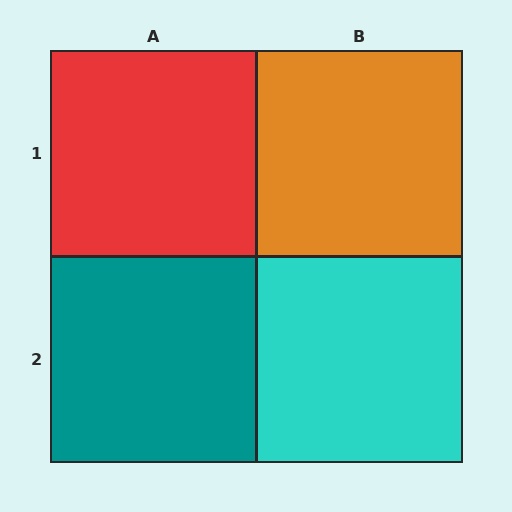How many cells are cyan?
1 cell is cyan.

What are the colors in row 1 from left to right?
Red, orange.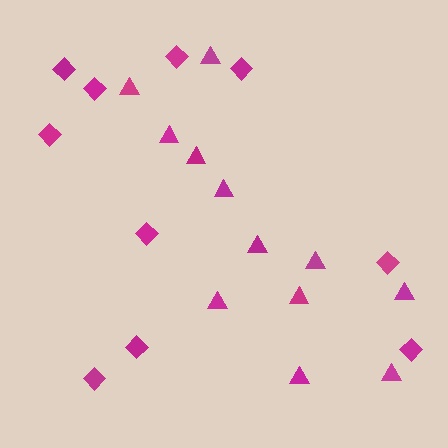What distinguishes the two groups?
There are 2 groups: one group of triangles (12) and one group of diamonds (10).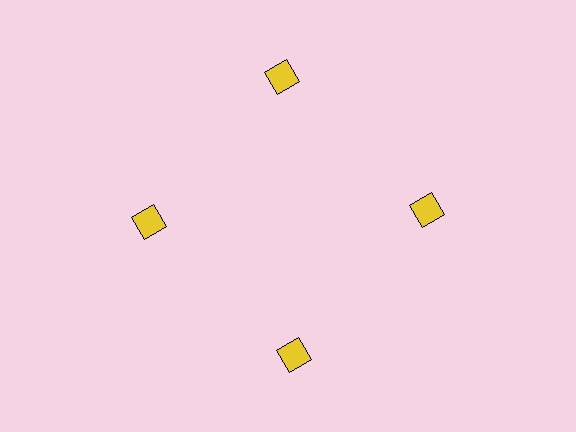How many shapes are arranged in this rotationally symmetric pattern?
There are 4 shapes, arranged in 4 groups of 1.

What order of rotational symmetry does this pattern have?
This pattern has 4-fold rotational symmetry.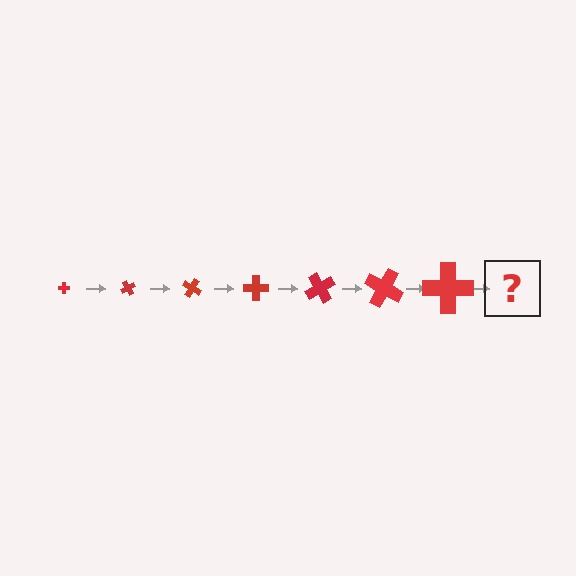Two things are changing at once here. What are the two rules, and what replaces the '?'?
The two rules are that the cross grows larger each step and it rotates 60 degrees each step. The '?' should be a cross, larger than the previous one and rotated 420 degrees from the start.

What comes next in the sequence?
The next element should be a cross, larger than the previous one and rotated 420 degrees from the start.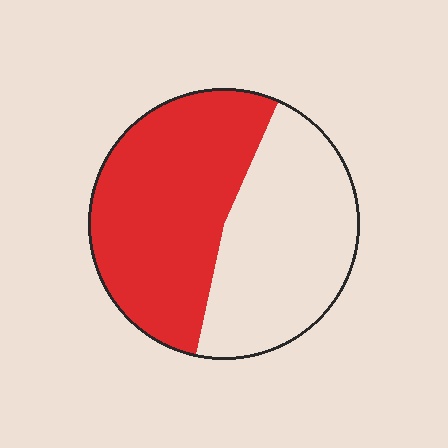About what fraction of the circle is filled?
About one half (1/2).